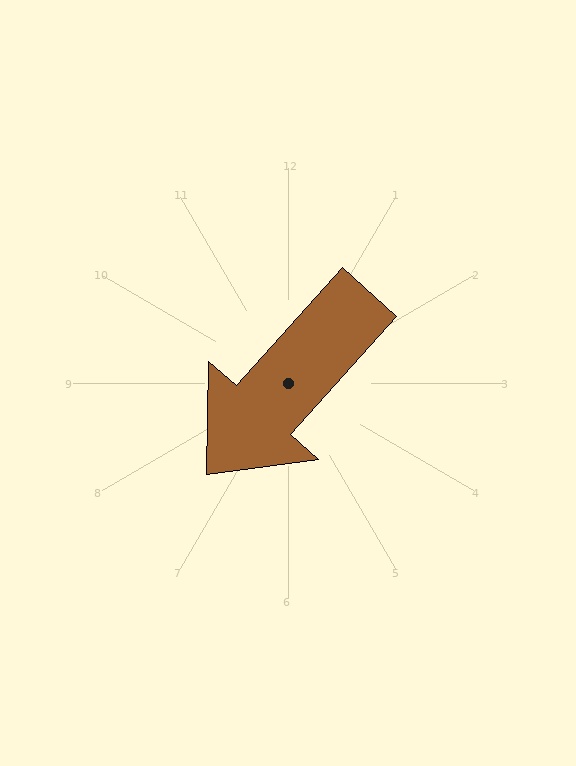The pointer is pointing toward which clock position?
Roughly 7 o'clock.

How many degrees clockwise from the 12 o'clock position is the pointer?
Approximately 222 degrees.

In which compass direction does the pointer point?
Southwest.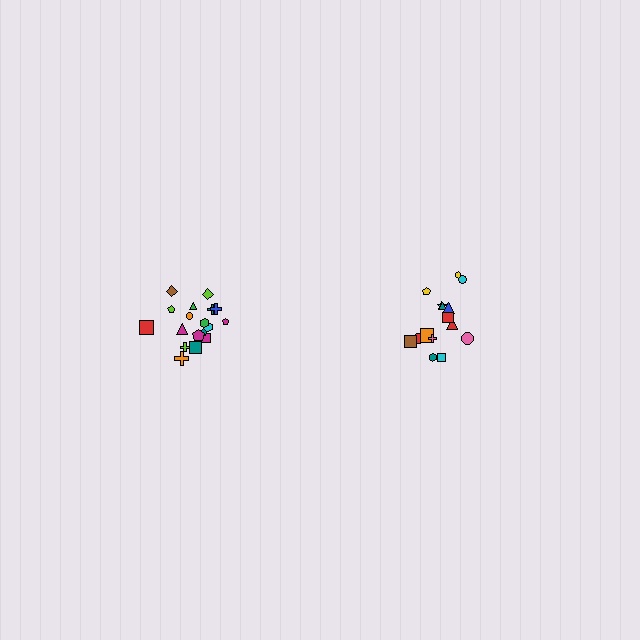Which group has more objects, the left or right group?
The left group.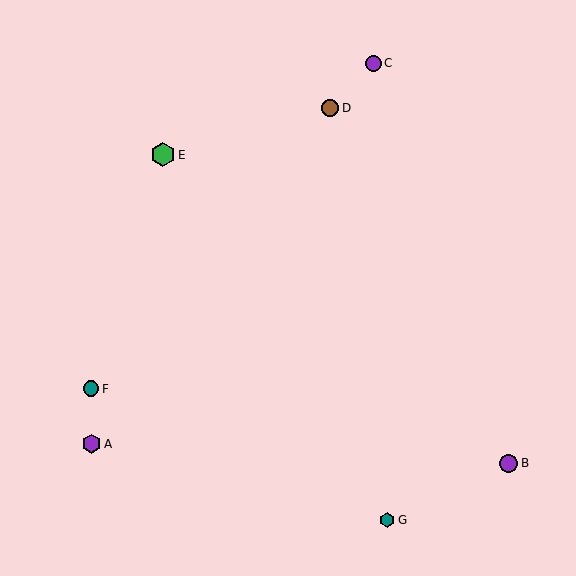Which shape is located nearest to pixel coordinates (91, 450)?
The purple hexagon (labeled A) at (91, 444) is nearest to that location.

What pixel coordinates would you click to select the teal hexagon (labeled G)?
Click at (387, 520) to select the teal hexagon G.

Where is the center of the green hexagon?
The center of the green hexagon is at (163, 155).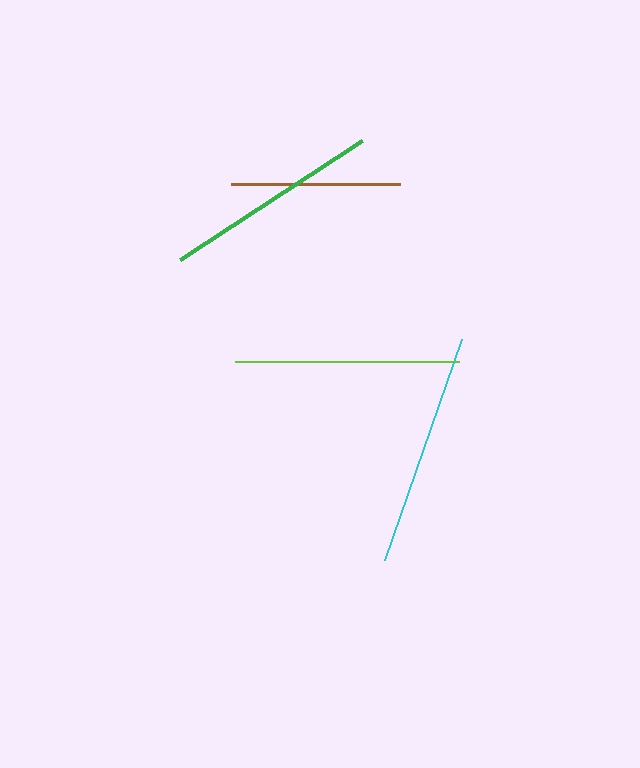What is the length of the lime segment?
The lime segment is approximately 224 pixels long.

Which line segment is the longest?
The cyan line is the longest at approximately 234 pixels.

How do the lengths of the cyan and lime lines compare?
The cyan and lime lines are approximately the same length.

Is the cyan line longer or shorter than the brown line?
The cyan line is longer than the brown line.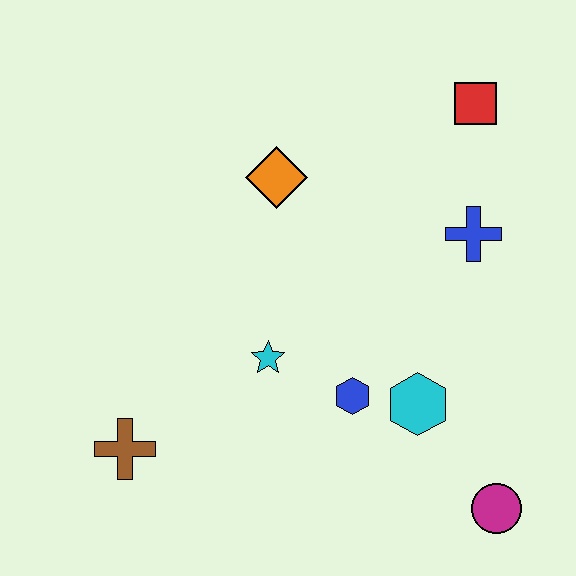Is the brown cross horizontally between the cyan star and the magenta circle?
No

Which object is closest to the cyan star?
The blue hexagon is closest to the cyan star.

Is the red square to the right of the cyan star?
Yes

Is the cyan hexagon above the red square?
No